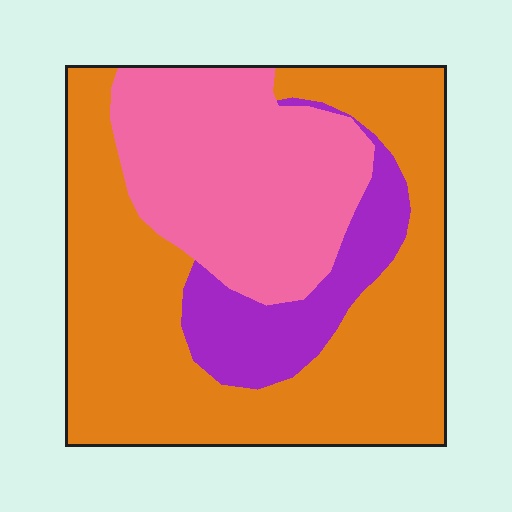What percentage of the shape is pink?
Pink takes up about one third (1/3) of the shape.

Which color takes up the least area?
Purple, at roughly 15%.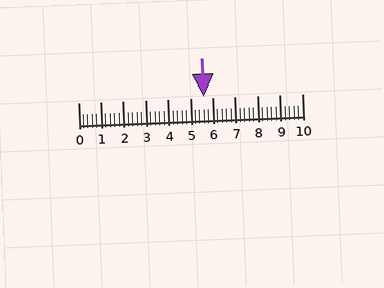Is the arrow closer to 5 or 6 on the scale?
The arrow is closer to 6.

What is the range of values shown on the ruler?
The ruler shows values from 0 to 10.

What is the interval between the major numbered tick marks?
The major tick marks are spaced 1 units apart.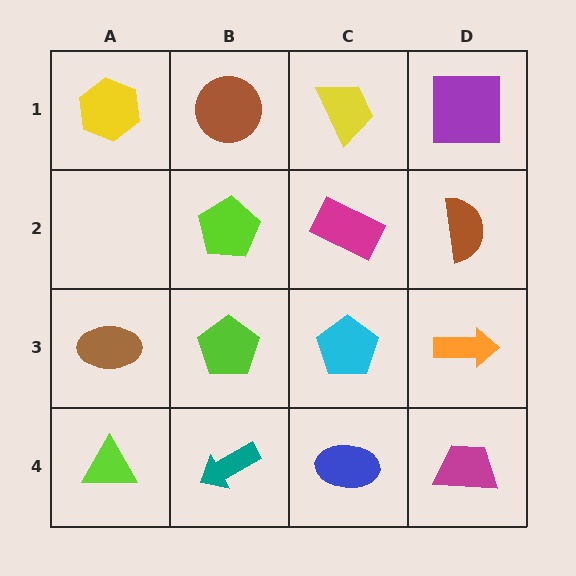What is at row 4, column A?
A lime triangle.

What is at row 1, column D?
A purple square.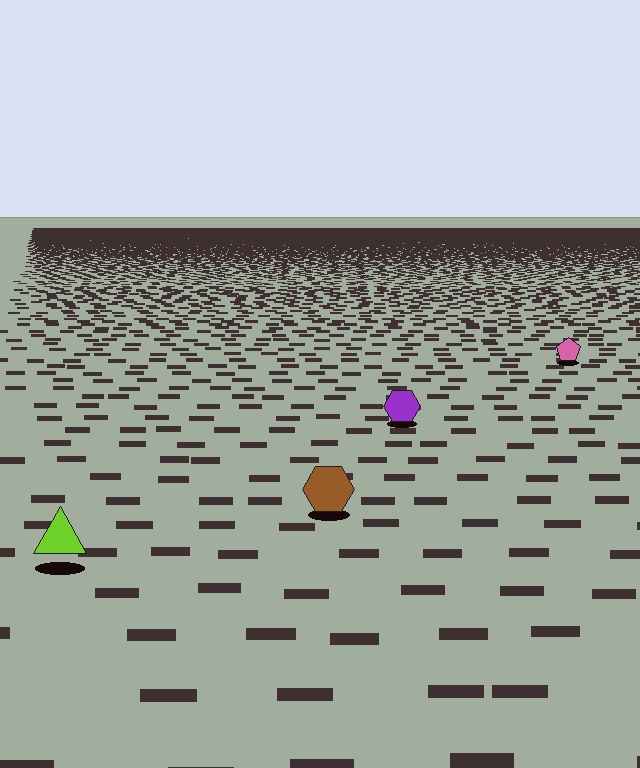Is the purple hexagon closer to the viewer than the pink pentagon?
Yes. The purple hexagon is closer — you can tell from the texture gradient: the ground texture is coarser near it.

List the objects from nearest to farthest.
From nearest to farthest: the lime triangle, the brown hexagon, the purple hexagon, the pink pentagon.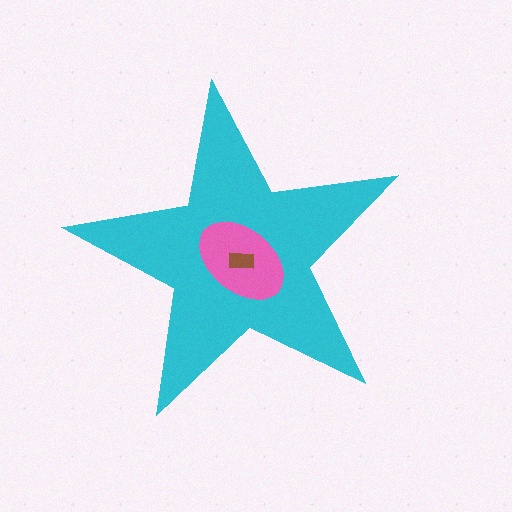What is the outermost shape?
The cyan star.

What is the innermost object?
The brown rectangle.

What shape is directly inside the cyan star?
The pink ellipse.